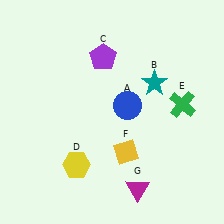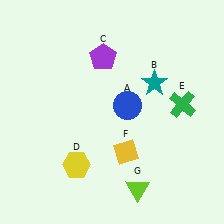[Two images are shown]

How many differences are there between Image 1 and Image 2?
There is 1 difference between the two images.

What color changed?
The triangle (G) changed from magenta in Image 1 to lime in Image 2.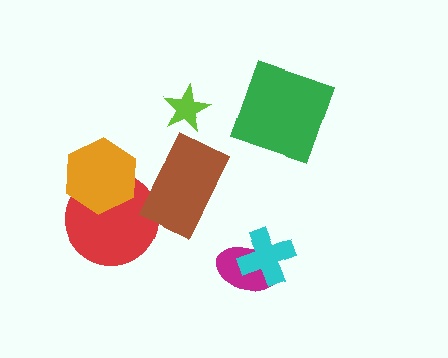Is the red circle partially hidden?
Yes, it is partially covered by another shape.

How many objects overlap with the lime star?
0 objects overlap with the lime star.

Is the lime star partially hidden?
No, no other shape covers it.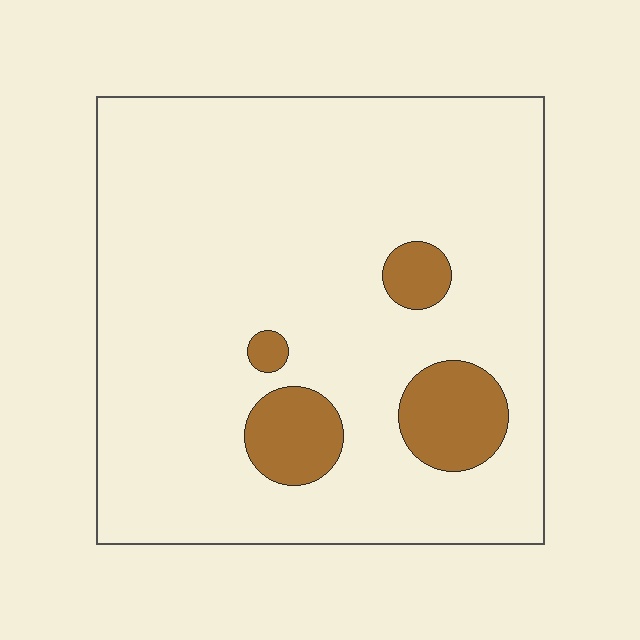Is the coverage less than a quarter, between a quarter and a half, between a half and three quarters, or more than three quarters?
Less than a quarter.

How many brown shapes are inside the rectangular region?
4.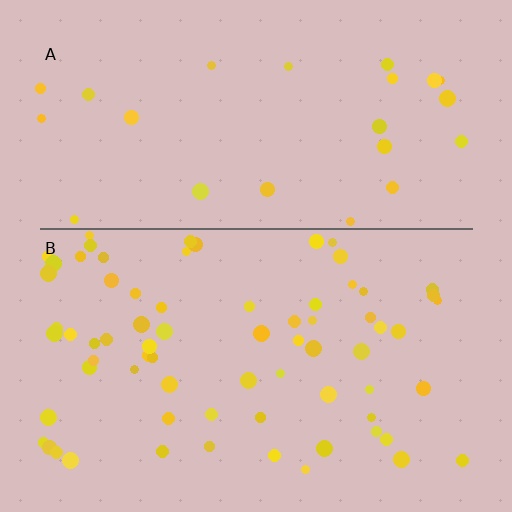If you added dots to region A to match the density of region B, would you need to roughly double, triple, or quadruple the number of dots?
Approximately triple.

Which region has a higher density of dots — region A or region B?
B (the bottom).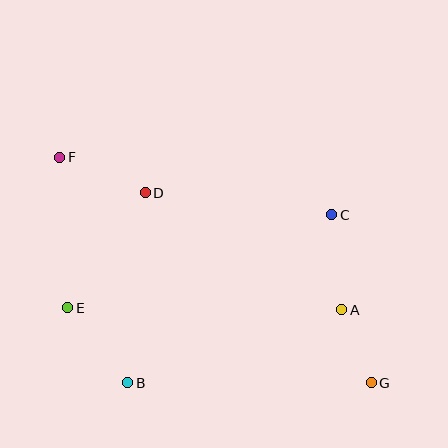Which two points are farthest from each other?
Points F and G are farthest from each other.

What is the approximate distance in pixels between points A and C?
The distance between A and C is approximately 96 pixels.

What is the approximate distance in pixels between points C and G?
The distance between C and G is approximately 173 pixels.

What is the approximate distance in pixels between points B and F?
The distance between B and F is approximately 236 pixels.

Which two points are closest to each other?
Points A and G are closest to each other.